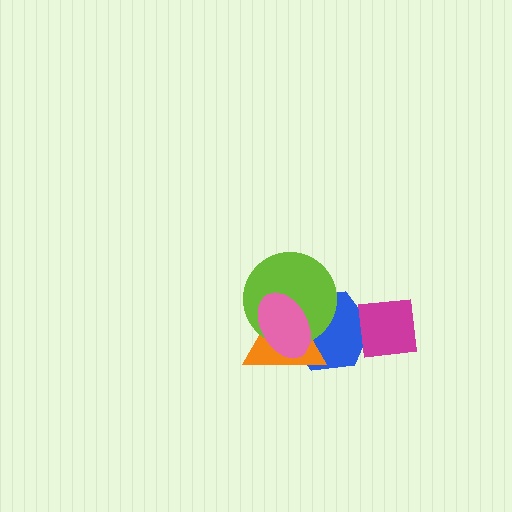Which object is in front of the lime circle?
The pink ellipse is in front of the lime circle.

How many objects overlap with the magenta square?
1 object overlaps with the magenta square.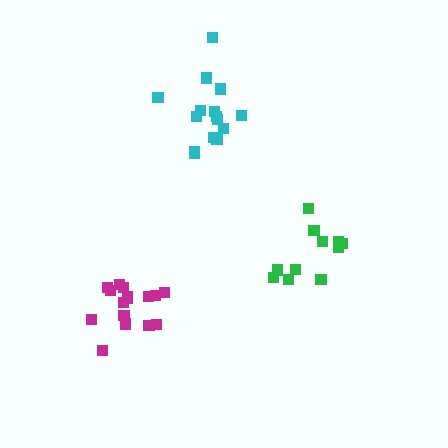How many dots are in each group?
Group 1: 16 dots, Group 2: 11 dots, Group 3: 15 dots (42 total).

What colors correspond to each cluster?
The clusters are colored: magenta, green, cyan.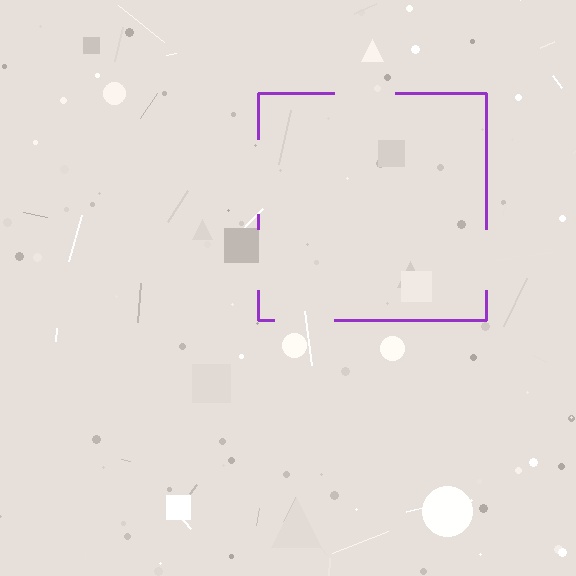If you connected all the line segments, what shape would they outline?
They would outline a square.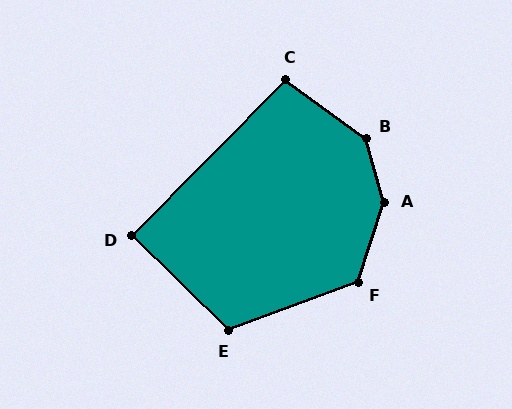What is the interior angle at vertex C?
Approximately 99 degrees (obtuse).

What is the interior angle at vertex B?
Approximately 142 degrees (obtuse).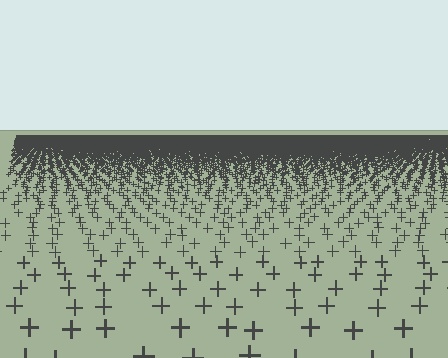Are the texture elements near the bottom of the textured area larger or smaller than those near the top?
Larger. Near the bottom, elements are closer to the viewer and appear at a bigger on-screen size.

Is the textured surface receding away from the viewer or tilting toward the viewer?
The surface is receding away from the viewer. Texture elements get smaller and denser toward the top.